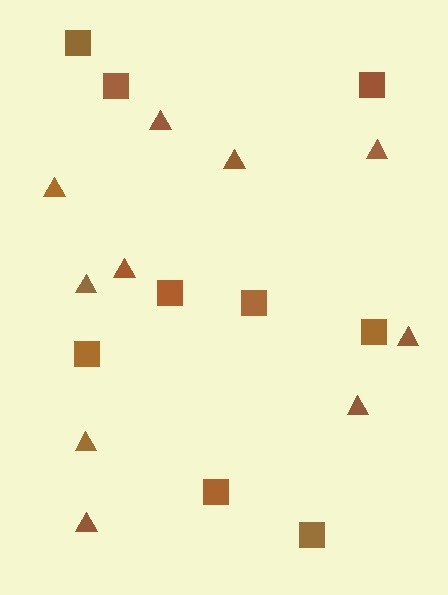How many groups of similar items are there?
There are 2 groups: one group of squares (9) and one group of triangles (10).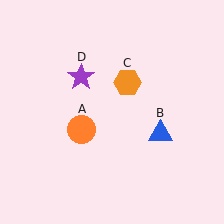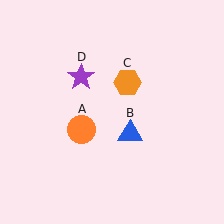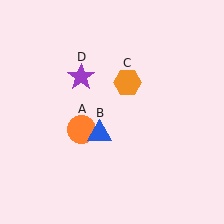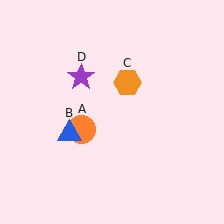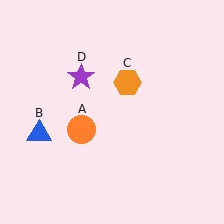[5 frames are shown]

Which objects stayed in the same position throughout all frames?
Orange circle (object A) and orange hexagon (object C) and purple star (object D) remained stationary.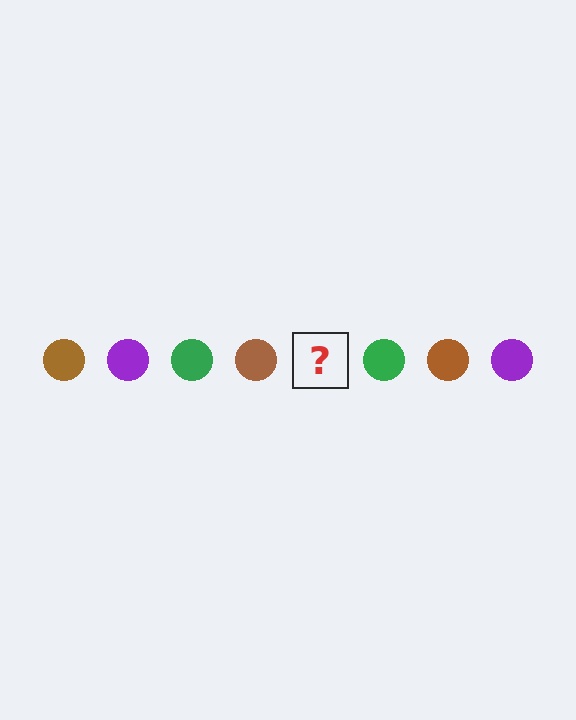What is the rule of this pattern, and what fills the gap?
The rule is that the pattern cycles through brown, purple, green circles. The gap should be filled with a purple circle.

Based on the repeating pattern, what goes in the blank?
The blank should be a purple circle.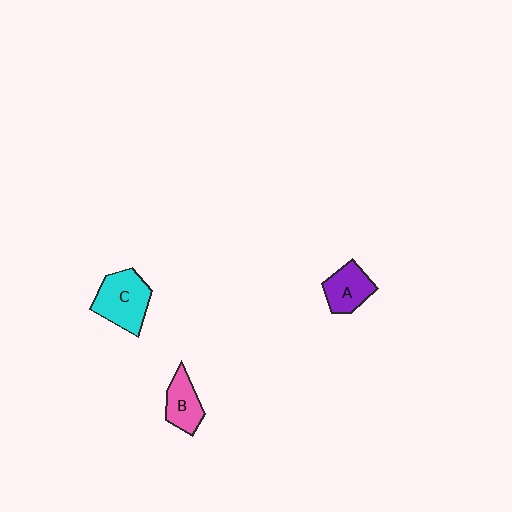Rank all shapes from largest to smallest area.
From largest to smallest: C (cyan), A (purple), B (pink).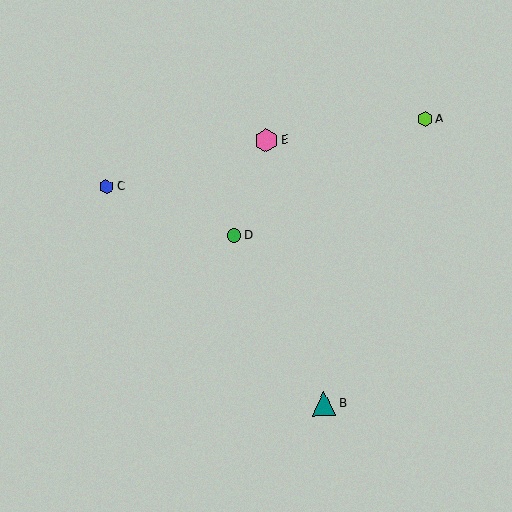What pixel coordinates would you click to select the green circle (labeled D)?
Click at (234, 236) to select the green circle D.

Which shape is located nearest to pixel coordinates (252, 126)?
The pink hexagon (labeled E) at (266, 140) is nearest to that location.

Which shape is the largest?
The teal triangle (labeled B) is the largest.